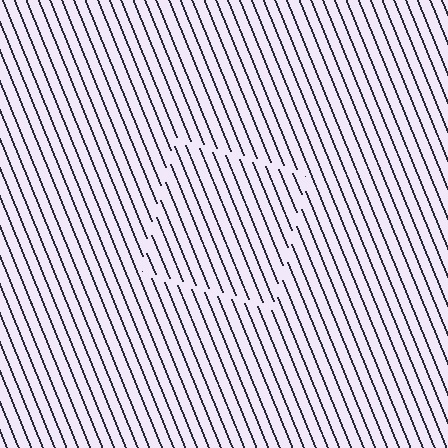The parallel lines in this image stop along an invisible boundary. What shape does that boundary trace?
An illusory square. The interior of the shape contains the same grating, shifted by half a period — the contour is defined by the phase discontinuity where line-ends from the inner and outer gratings abut.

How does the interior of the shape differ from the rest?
The interior of the shape contains the same grating, shifted by half a period — the contour is defined by the phase discontinuity where line-ends from the inner and outer gratings abut.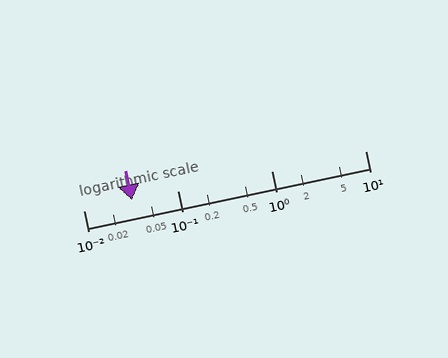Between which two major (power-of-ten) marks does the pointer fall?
The pointer is between 0.01 and 0.1.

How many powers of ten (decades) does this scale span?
The scale spans 3 decades, from 0.01 to 10.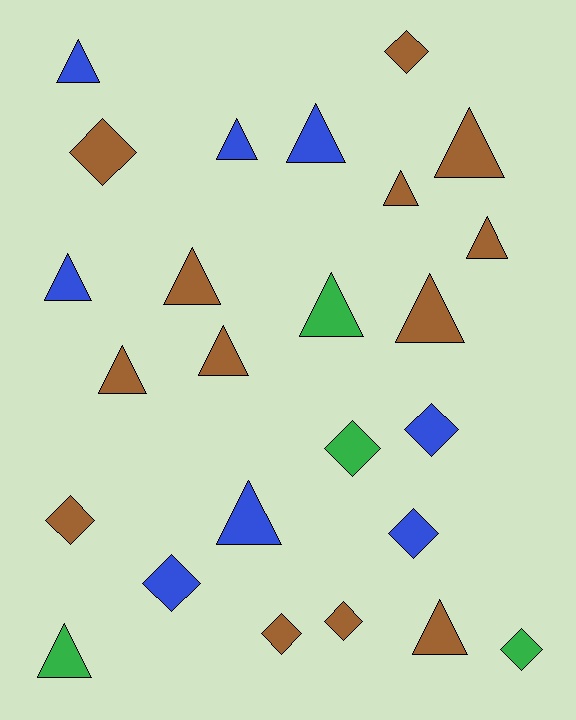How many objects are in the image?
There are 25 objects.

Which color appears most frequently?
Brown, with 13 objects.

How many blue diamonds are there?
There are 3 blue diamonds.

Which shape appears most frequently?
Triangle, with 15 objects.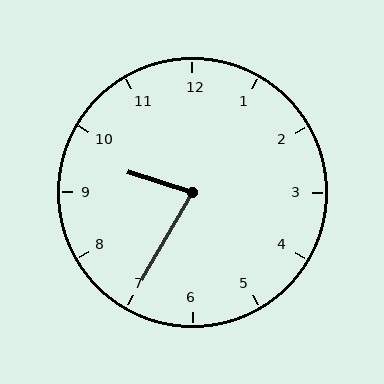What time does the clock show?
9:35.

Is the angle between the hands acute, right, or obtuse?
It is acute.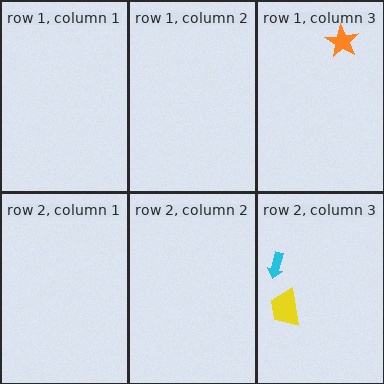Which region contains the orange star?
The row 1, column 3 region.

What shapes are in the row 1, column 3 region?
The orange star.